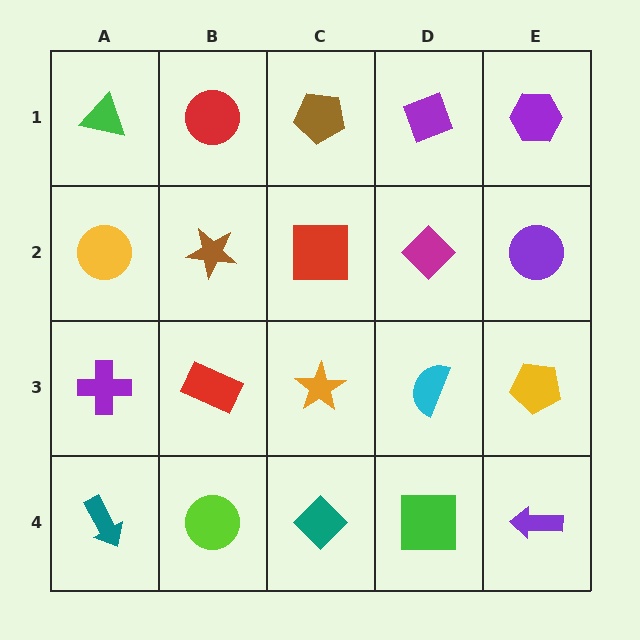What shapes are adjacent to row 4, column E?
A yellow pentagon (row 3, column E), a green square (row 4, column D).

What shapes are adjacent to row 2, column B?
A red circle (row 1, column B), a red rectangle (row 3, column B), a yellow circle (row 2, column A), a red square (row 2, column C).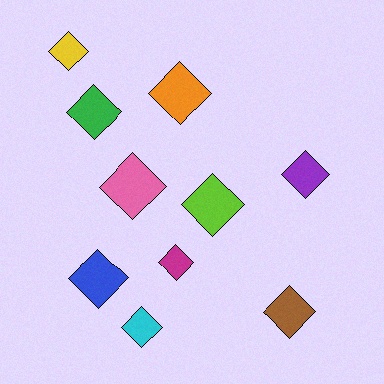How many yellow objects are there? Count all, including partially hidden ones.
There is 1 yellow object.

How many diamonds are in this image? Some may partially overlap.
There are 10 diamonds.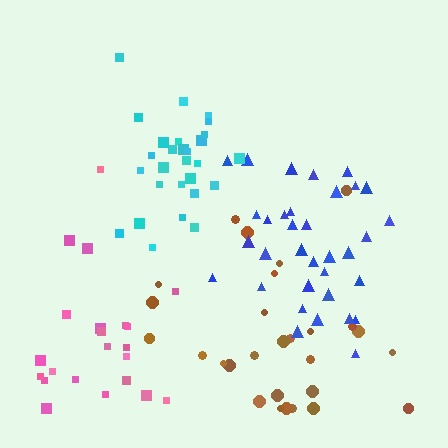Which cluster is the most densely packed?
Cyan.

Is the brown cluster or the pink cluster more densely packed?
Brown.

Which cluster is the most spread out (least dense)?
Pink.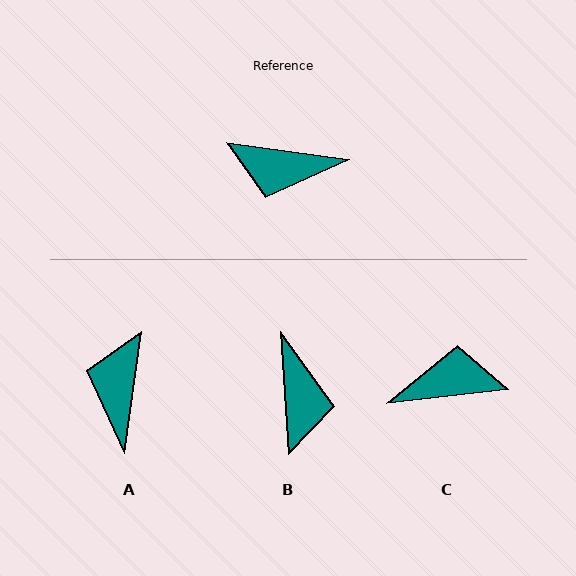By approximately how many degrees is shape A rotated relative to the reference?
Approximately 90 degrees clockwise.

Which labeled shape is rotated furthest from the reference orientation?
C, about 166 degrees away.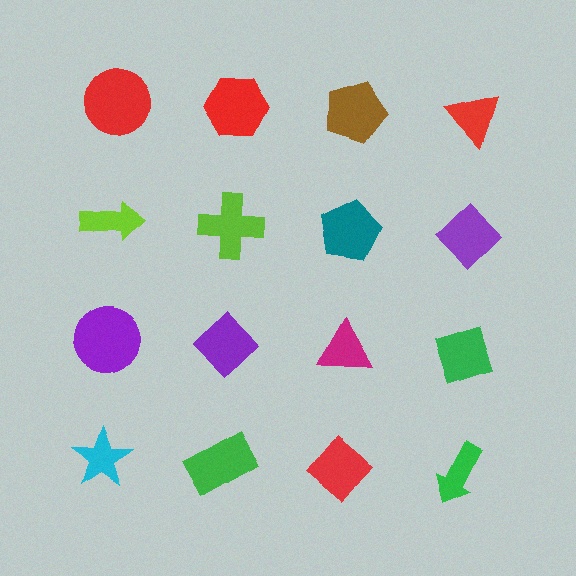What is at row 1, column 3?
A brown pentagon.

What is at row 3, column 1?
A purple circle.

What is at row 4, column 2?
A green rectangle.